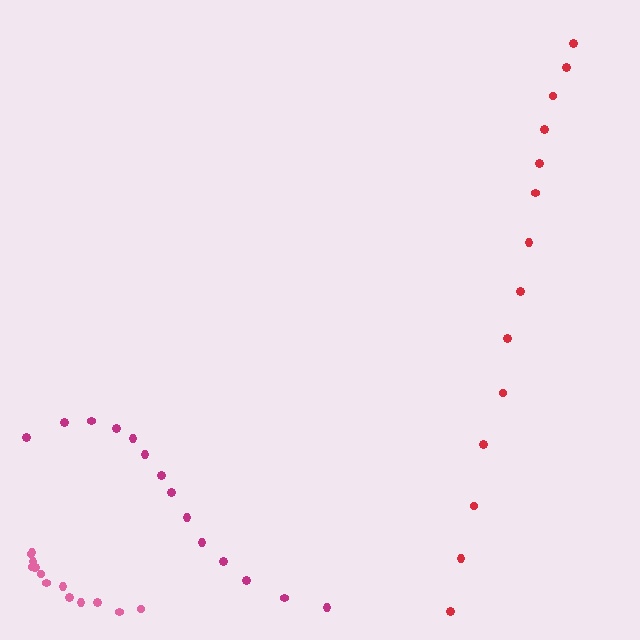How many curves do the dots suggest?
There are 3 distinct paths.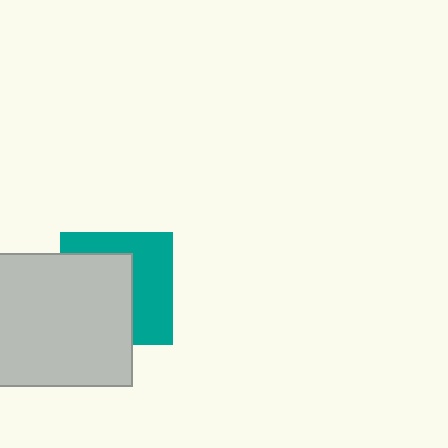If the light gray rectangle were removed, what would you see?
You would see the complete teal square.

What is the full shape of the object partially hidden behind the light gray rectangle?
The partially hidden object is a teal square.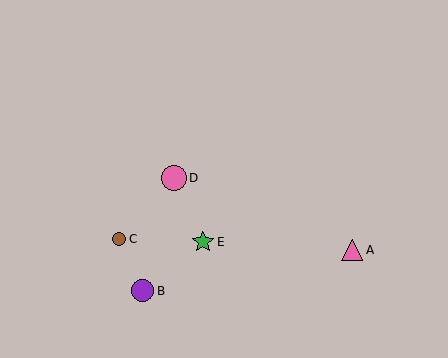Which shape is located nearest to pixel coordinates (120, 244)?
The brown circle (labeled C) at (119, 239) is nearest to that location.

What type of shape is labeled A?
Shape A is a pink triangle.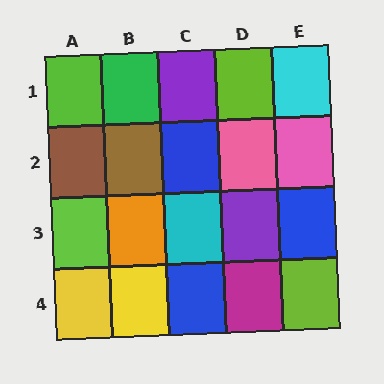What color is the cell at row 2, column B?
Brown.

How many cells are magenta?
1 cell is magenta.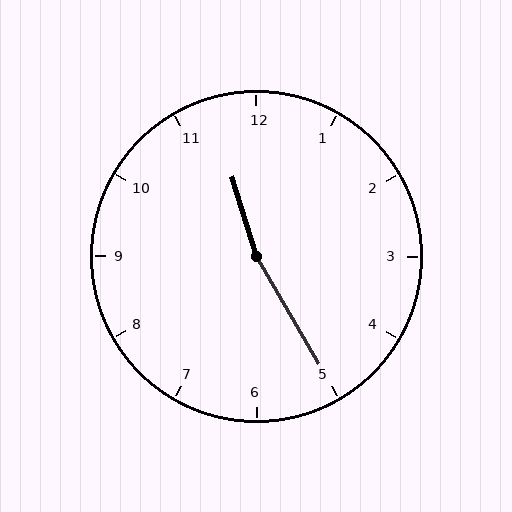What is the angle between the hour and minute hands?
Approximately 168 degrees.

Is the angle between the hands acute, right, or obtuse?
It is obtuse.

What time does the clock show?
11:25.